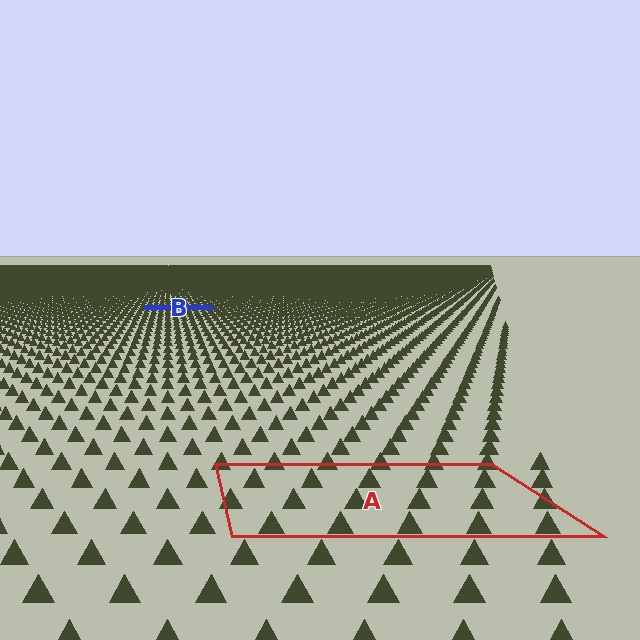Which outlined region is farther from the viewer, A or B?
Region B is farther from the viewer — the texture elements inside it appear smaller and more densely packed.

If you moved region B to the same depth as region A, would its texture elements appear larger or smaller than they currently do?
They would appear larger. At a closer depth, the same texture elements are projected at a bigger on-screen size.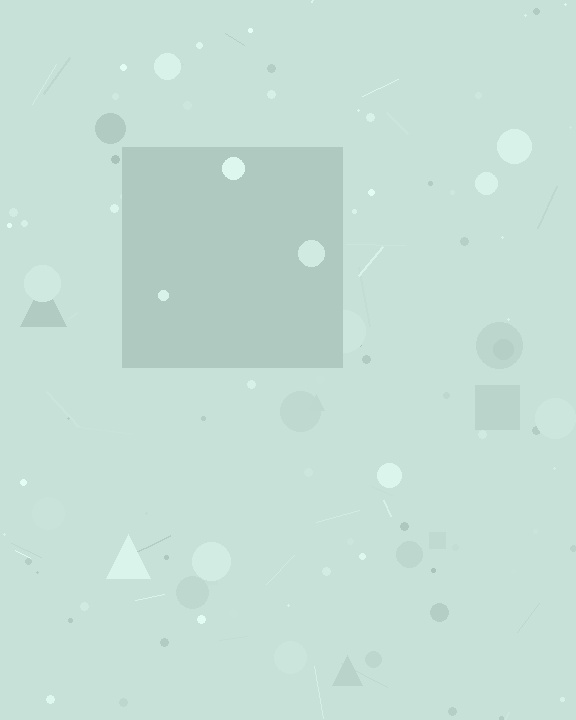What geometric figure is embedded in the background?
A square is embedded in the background.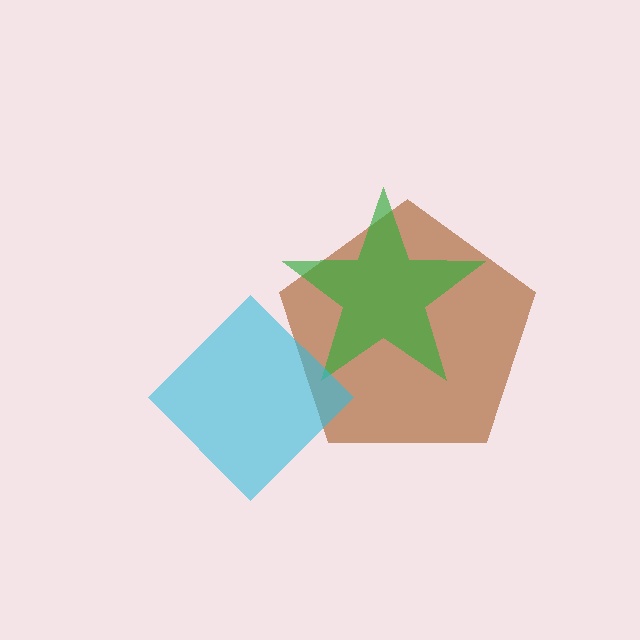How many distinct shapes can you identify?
There are 3 distinct shapes: a brown pentagon, a green star, a cyan diamond.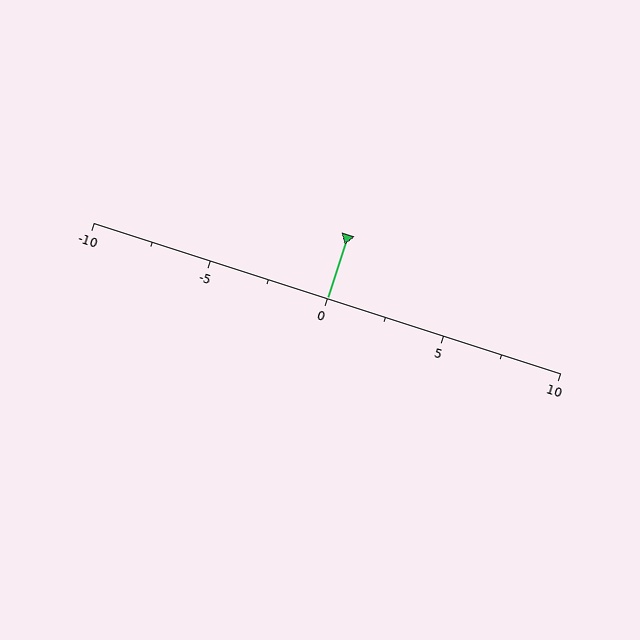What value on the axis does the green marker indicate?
The marker indicates approximately 0.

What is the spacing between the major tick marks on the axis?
The major ticks are spaced 5 apart.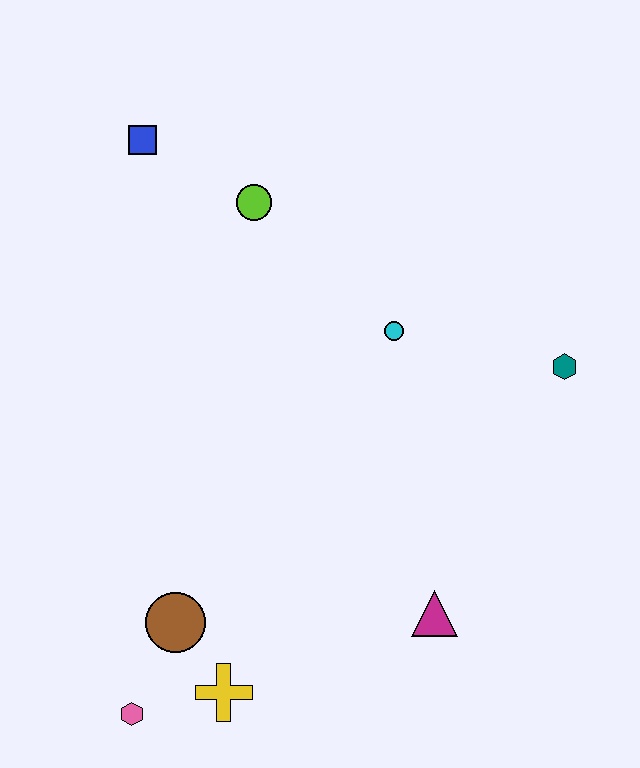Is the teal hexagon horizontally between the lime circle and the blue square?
No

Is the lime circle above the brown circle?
Yes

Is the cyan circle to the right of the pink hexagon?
Yes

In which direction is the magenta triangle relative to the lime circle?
The magenta triangle is below the lime circle.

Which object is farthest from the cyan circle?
The pink hexagon is farthest from the cyan circle.